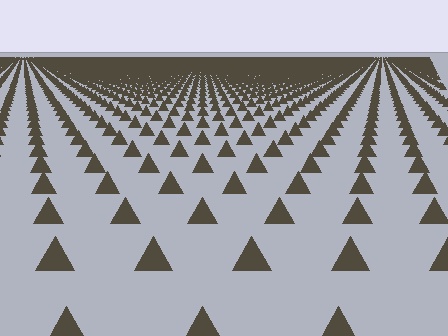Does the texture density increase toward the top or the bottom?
Density increases toward the top.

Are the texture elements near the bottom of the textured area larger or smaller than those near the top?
Larger. Near the bottom, elements are closer to the viewer and appear at a bigger on-screen size.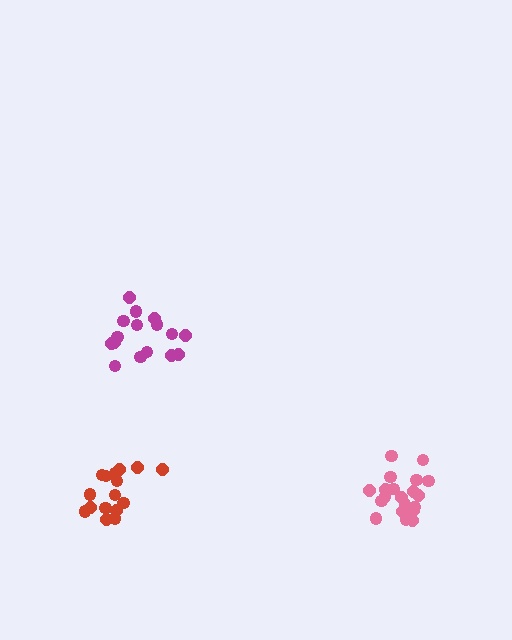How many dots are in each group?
Group 1: 16 dots, Group 2: 20 dots, Group 3: 16 dots (52 total).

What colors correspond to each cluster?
The clusters are colored: magenta, pink, red.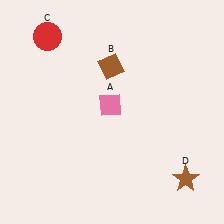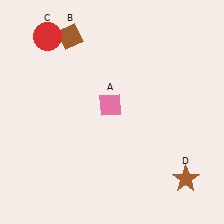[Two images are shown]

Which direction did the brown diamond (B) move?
The brown diamond (B) moved left.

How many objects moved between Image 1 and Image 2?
1 object moved between the two images.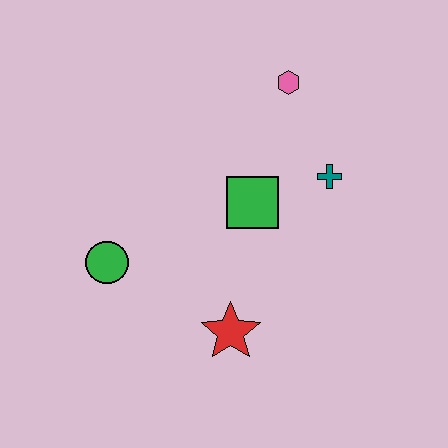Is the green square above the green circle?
Yes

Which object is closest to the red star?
The green square is closest to the red star.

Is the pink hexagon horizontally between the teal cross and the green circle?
Yes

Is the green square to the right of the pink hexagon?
No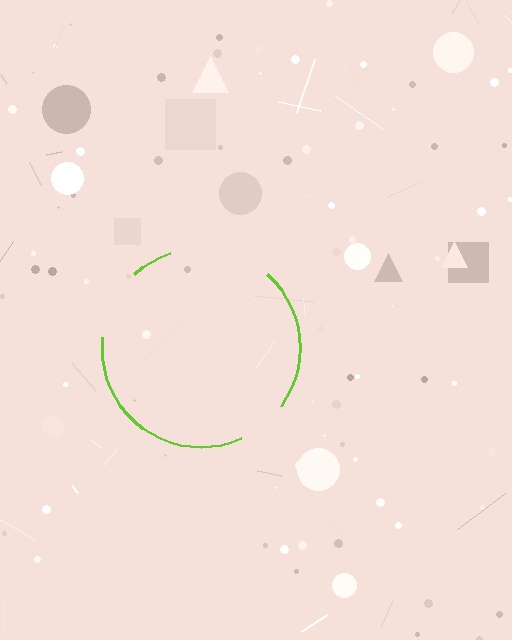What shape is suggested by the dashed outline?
The dashed outline suggests a circle.